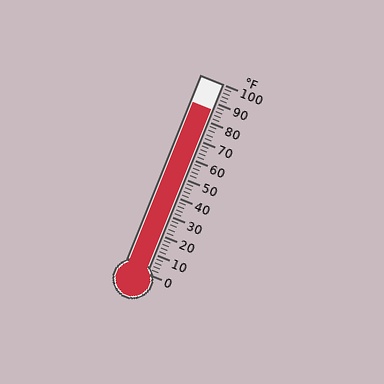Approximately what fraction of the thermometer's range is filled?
The thermometer is filled to approximately 85% of its range.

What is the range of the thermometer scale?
The thermometer scale ranges from 0°F to 100°F.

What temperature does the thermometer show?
The thermometer shows approximately 86°F.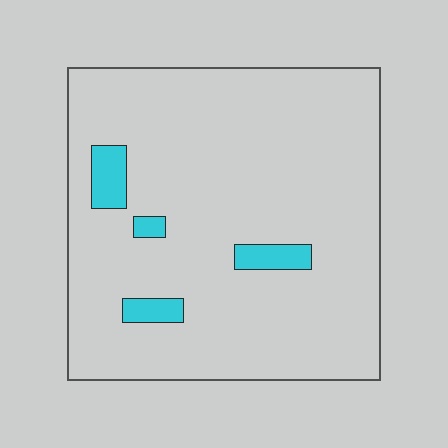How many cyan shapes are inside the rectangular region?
4.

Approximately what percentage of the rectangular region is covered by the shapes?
Approximately 5%.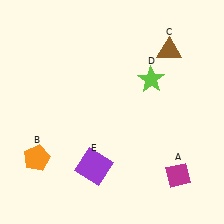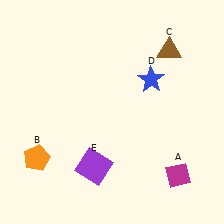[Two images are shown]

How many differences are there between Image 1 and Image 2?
There is 1 difference between the two images.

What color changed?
The star (D) changed from lime in Image 1 to blue in Image 2.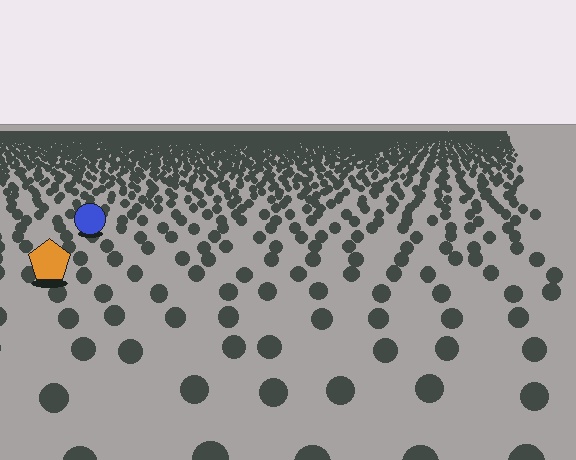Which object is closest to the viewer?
The orange pentagon is closest. The texture marks near it are larger and more spread out.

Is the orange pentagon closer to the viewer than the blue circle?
Yes. The orange pentagon is closer — you can tell from the texture gradient: the ground texture is coarser near it.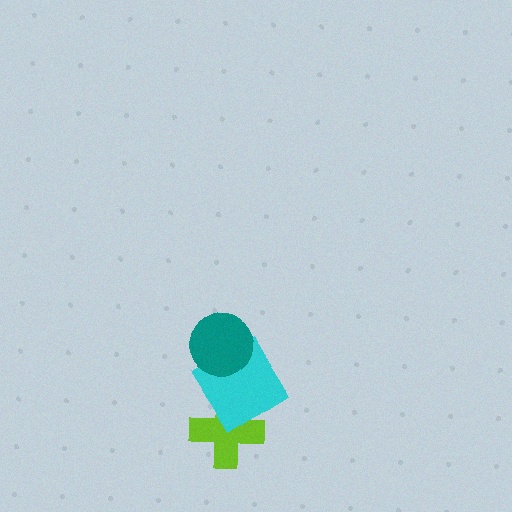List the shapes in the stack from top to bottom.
From top to bottom: the teal circle, the cyan diamond, the lime cross.